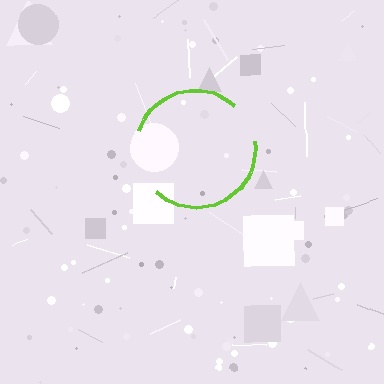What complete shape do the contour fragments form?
The contour fragments form a circle.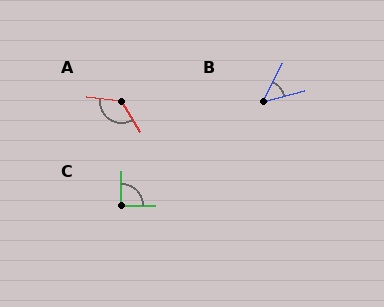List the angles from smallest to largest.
B (47°), C (90°), A (128°).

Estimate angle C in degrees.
Approximately 90 degrees.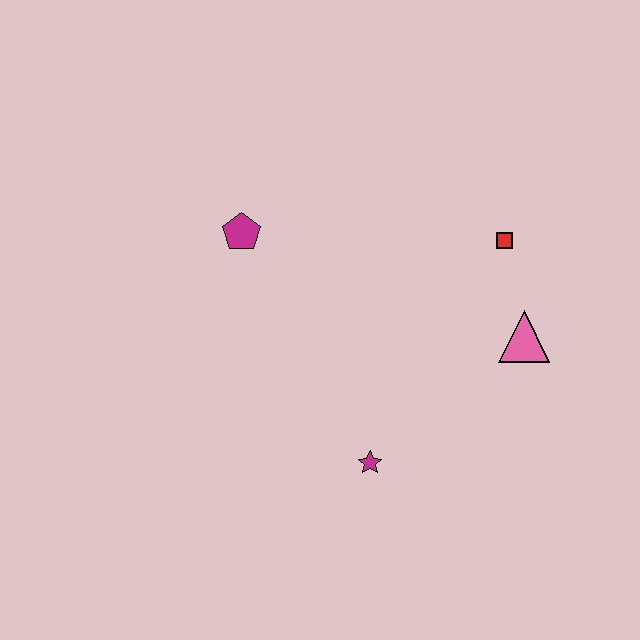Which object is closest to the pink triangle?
The red square is closest to the pink triangle.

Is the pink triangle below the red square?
Yes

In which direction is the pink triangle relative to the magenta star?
The pink triangle is to the right of the magenta star.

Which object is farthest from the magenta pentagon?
The pink triangle is farthest from the magenta pentagon.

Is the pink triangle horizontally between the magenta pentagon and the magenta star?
No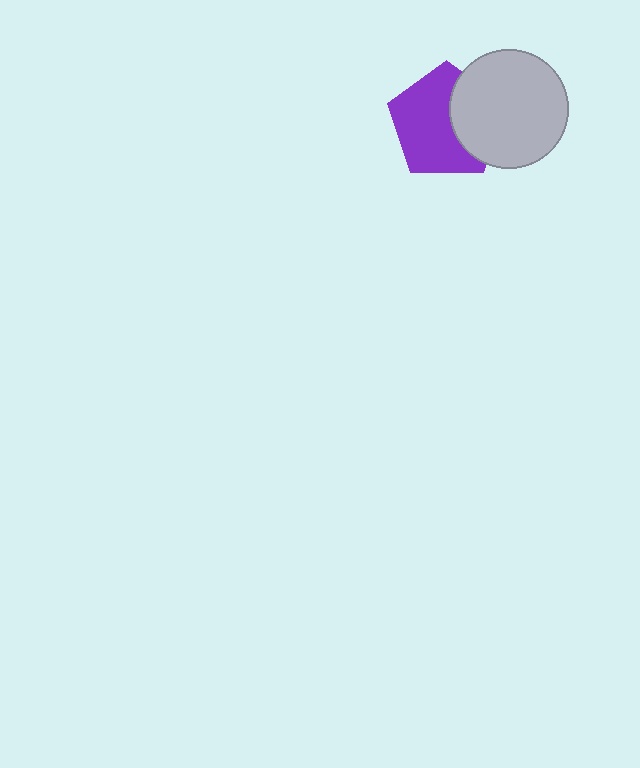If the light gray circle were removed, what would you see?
You would see the complete purple pentagon.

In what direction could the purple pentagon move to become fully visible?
The purple pentagon could move left. That would shift it out from behind the light gray circle entirely.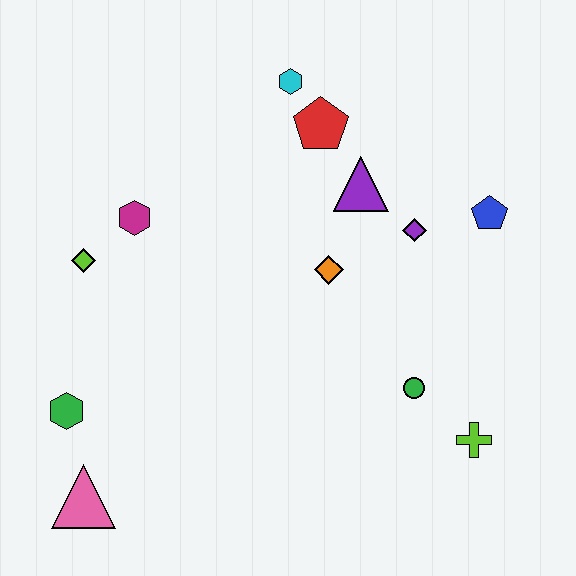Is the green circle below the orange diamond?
Yes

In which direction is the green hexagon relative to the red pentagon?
The green hexagon is below the red pentagon.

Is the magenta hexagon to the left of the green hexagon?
No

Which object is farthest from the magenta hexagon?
The lime cross is farthest from the magenta hexagon.